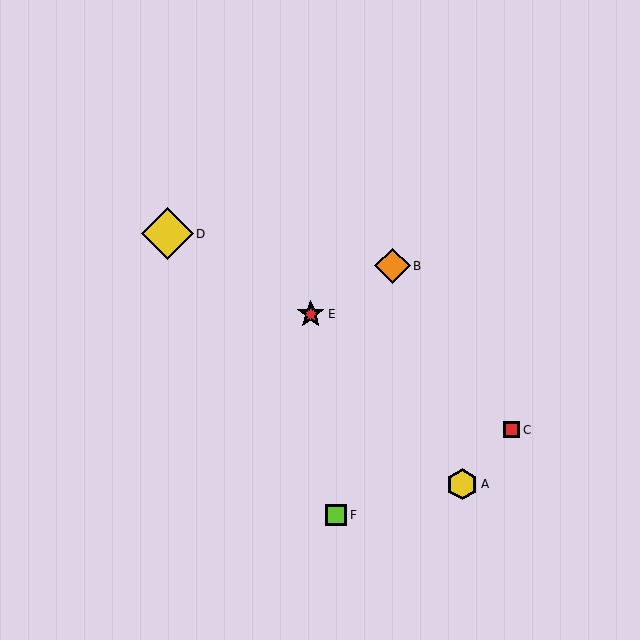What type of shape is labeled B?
Shape B is an orange diamond.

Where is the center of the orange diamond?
The center of the orange diamond is at (392, 266).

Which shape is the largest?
The yellow diamond (labeled D) is the largest.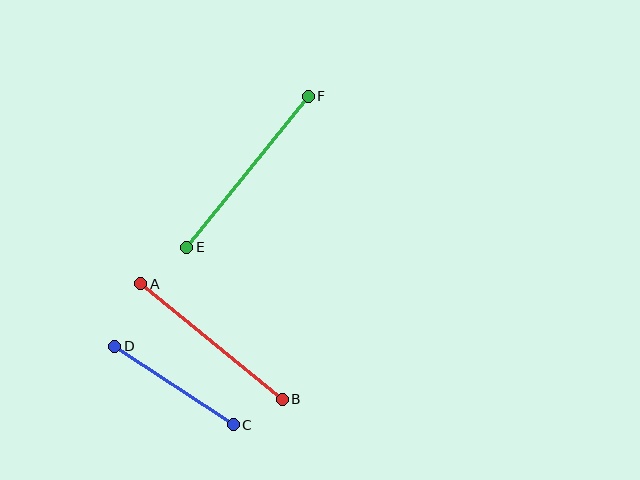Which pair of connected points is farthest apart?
Points E and F are farthest apart.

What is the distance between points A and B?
The distance is approximately 183 pixels.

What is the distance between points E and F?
The distance is approximately 194 pixels.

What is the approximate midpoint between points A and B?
The midpoint is at approximately (211, 342) pixels.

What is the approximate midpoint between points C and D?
The midpoint is at approximately (174, 385) pixels.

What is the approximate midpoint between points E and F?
The midpoint is at approximately (248, 172) pixels.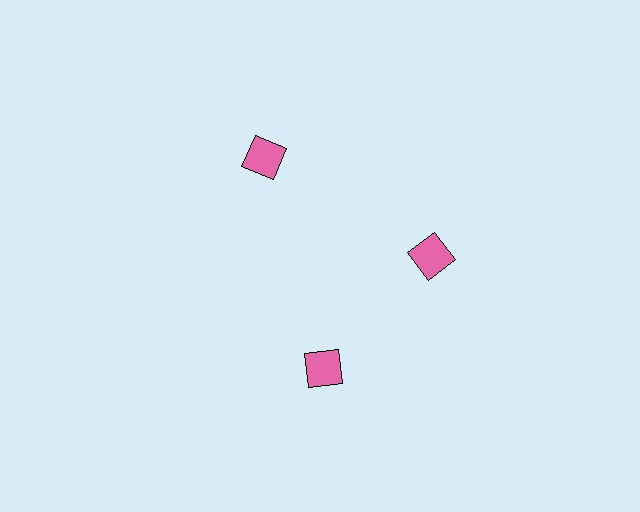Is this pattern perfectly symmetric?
No. The 3 pink squares are arranged in a ring, but one element near the 7 o'clock position is rotated out of alignment along the ring, breaking the 3-fold rotational symmetry.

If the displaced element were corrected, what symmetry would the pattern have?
It would have 3-fold rotational symmetry — the pattern would map onto itself every 120 degrees.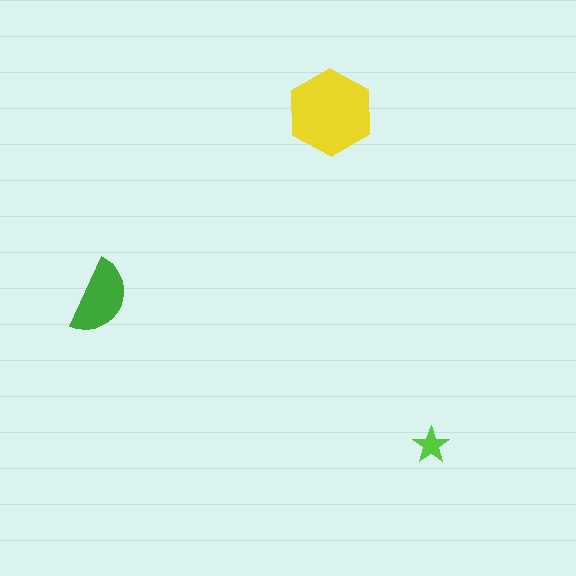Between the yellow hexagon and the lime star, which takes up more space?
The yellow hexagon.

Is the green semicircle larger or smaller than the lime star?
Larger.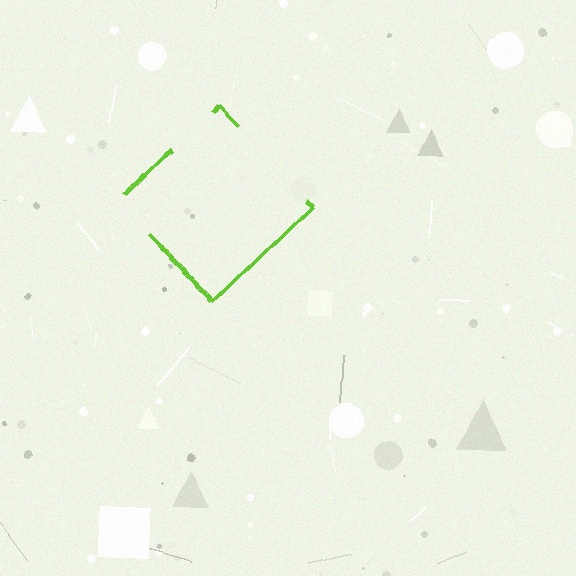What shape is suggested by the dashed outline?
The dashed outline suggests a diamond.